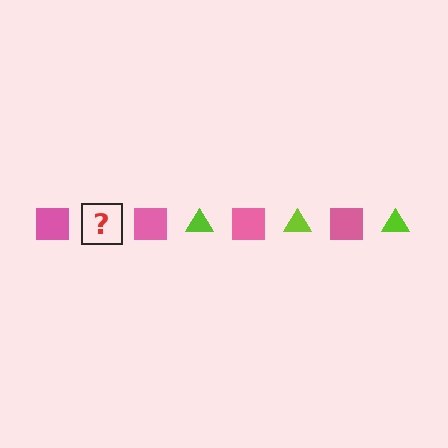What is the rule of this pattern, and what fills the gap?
The rule is that the pattern alternates between pink square and lime triangle. The gap should be filled with a lime triangle.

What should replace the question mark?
The question mark should be replaced with a lime triangle.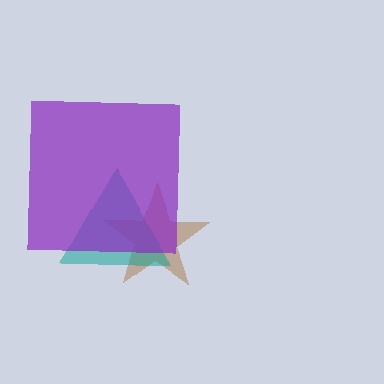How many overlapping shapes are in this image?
There are 3 overlapping shapes in the image.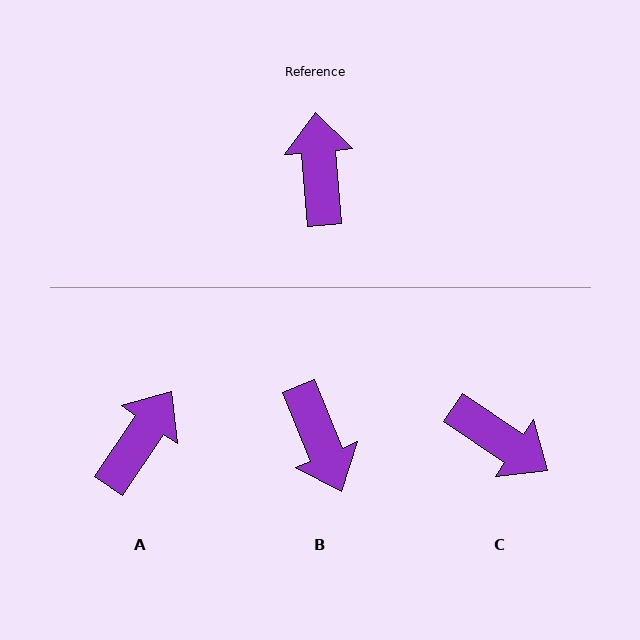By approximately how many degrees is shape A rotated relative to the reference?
Approximately 39 degrees clockwise.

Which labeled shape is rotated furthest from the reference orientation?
B, about 162 degrees away.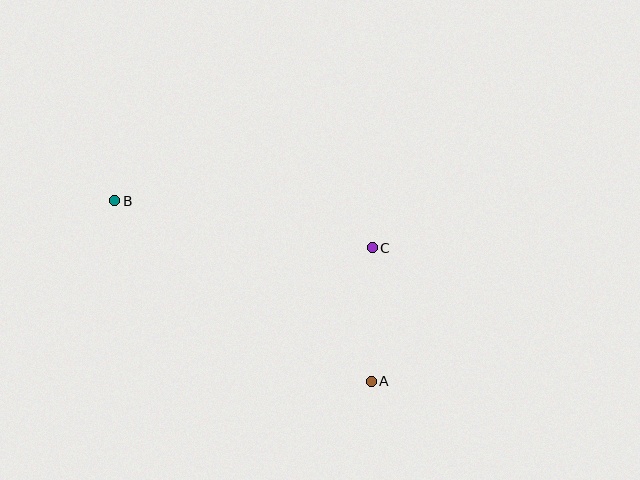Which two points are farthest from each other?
Points A and B are farthest from each other.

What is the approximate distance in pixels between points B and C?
The distance between B and C is approximately 262 pixels.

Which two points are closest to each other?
Points A and C are closest to each other.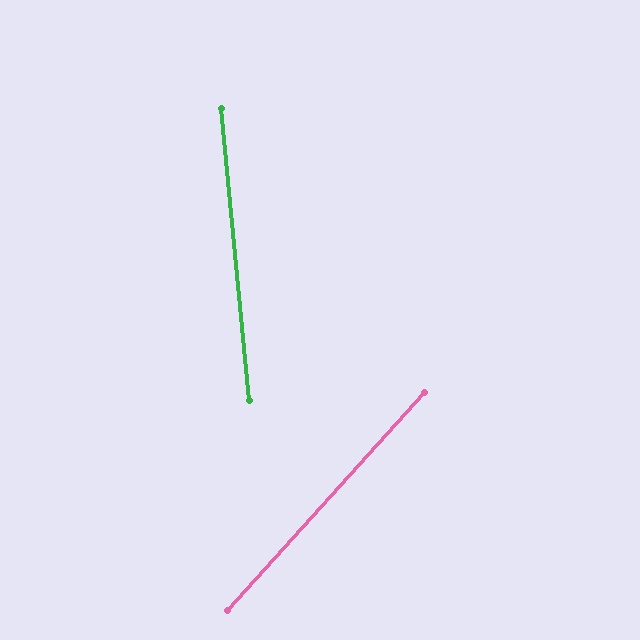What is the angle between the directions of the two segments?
Approximately 48 degrees.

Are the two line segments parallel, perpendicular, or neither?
Neither parallel nor perpendicular — they differ by about 48°.